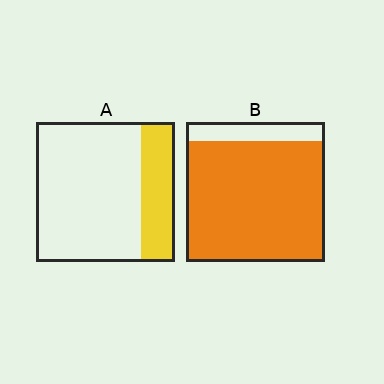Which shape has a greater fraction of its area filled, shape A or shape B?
Shape B.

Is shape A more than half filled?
No.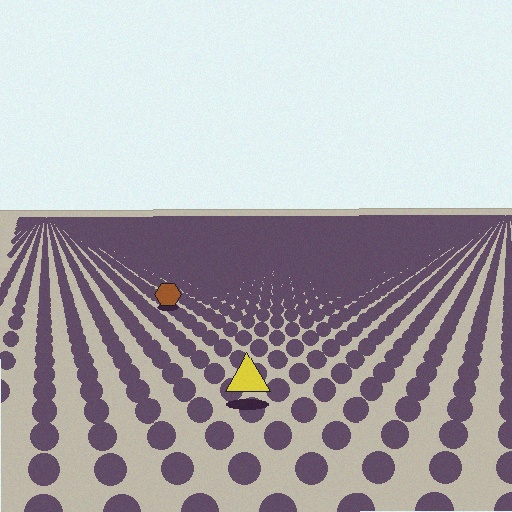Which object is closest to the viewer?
The yellow triangle is closest. The texture marks near it are larger and more spread out.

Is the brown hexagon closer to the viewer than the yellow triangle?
No. The yellow triangle is closer — you can tell from the texture gradient: the ground texture is coarser near it.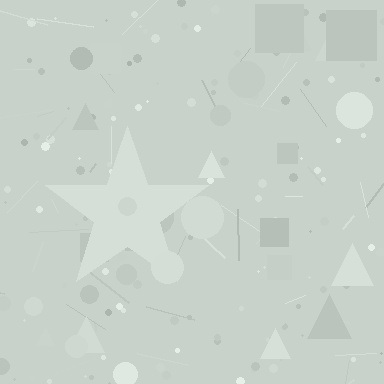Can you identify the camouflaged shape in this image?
The camouflaged shape is a star.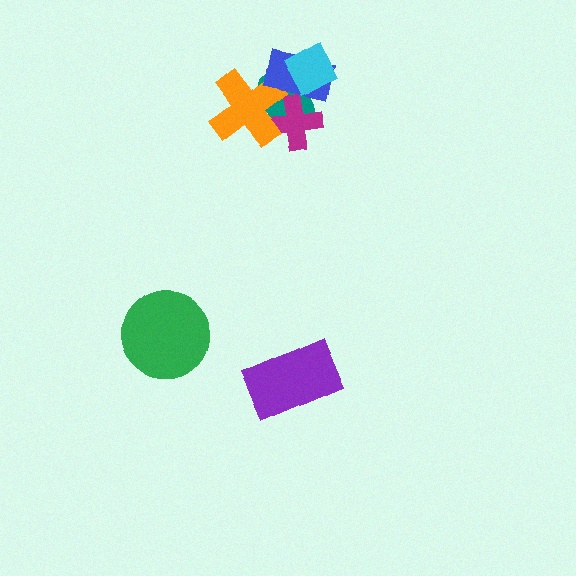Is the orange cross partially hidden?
Yes, it is partially covered by another shape.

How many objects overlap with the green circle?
0 objects overlap with the green circle.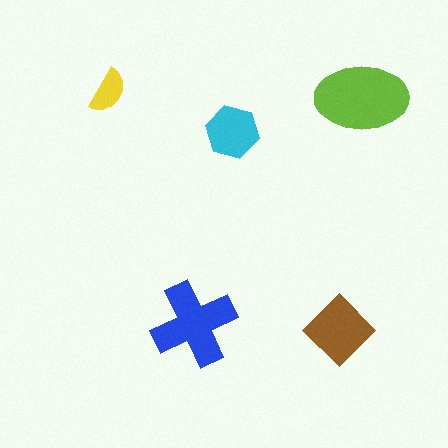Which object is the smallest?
The yellow semicircle.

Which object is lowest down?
The brown diamond is bottommost.